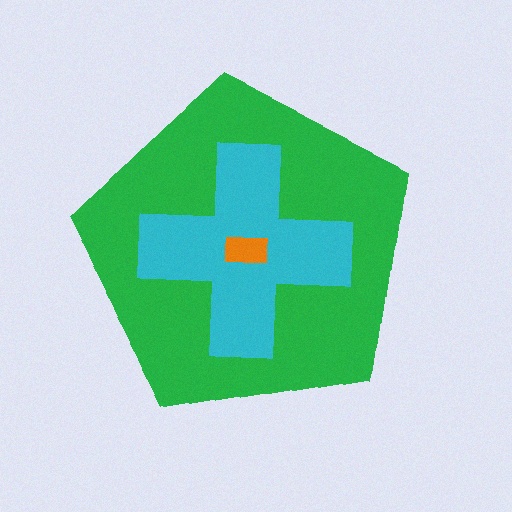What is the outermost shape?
The green pentagon.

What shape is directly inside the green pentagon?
The cyan cross.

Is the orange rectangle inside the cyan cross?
Yes.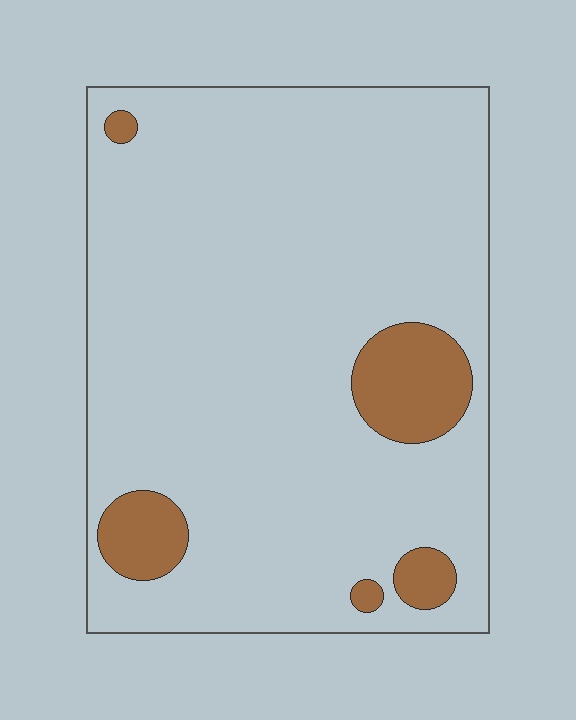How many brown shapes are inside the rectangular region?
5.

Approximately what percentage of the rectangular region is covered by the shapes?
Approximately 10%.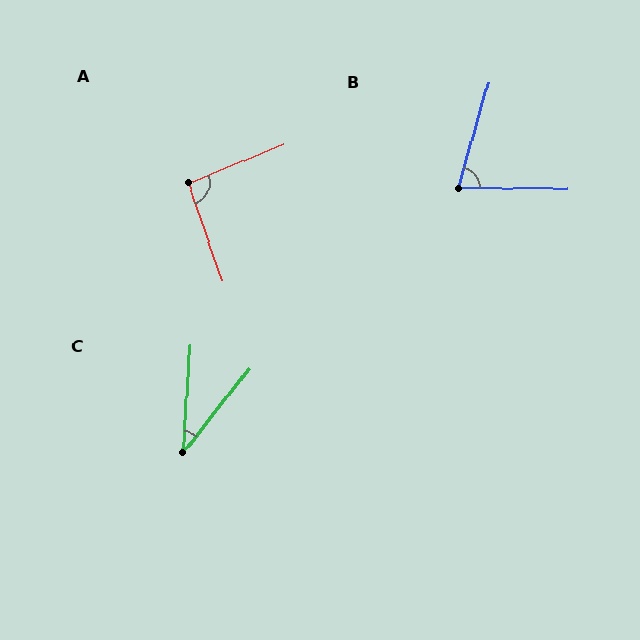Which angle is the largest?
A, at approximately 93 degrees.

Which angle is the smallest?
C, at approximately 34 degrees.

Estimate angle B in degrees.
Approximately 74 degrees.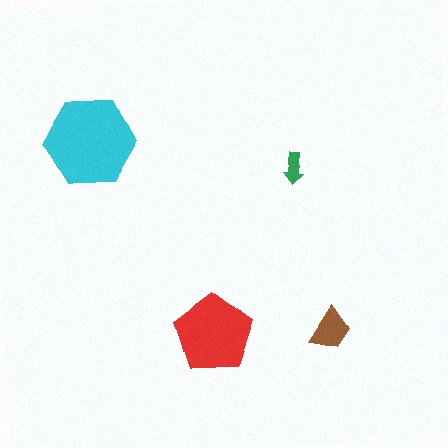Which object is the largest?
The cyan hexagon.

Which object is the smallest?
The green arrow.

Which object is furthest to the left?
The cyan hexagon is leftmost.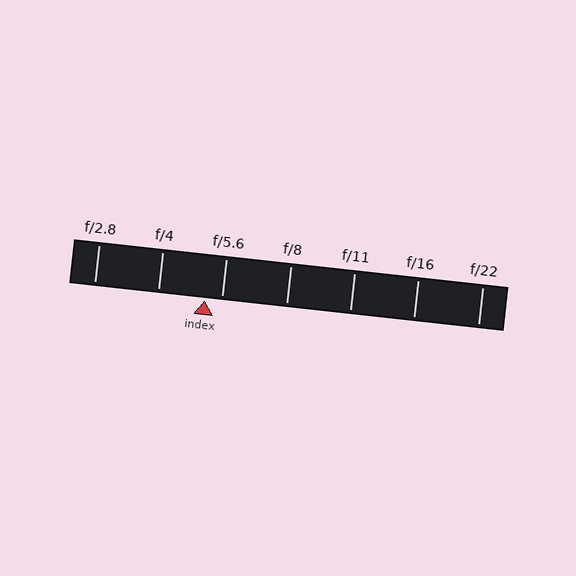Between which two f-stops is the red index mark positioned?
The index mark is between f/4 and f/5.6.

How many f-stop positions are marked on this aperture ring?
There are 7 f-stop positions marked.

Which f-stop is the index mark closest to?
The index mark is closest to f/5.6.